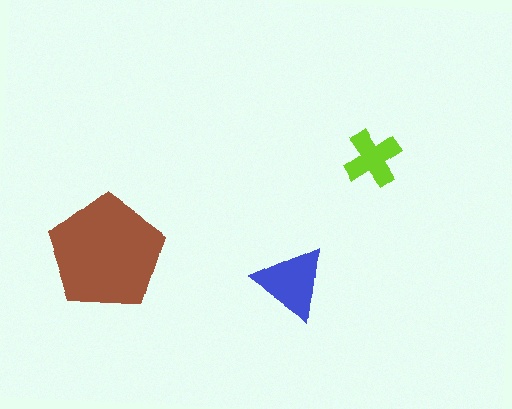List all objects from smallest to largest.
The lime cross, the blue triangle, the brown pentagon.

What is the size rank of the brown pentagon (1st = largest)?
1st.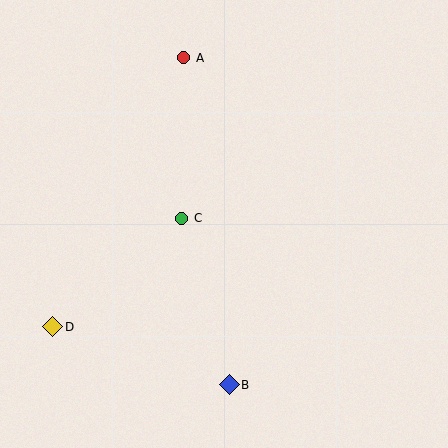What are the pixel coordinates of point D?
Point D is at (53, 327).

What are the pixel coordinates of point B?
Point B is at (229, 385).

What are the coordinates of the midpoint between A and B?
The midpoint between A and B is at (206, 221).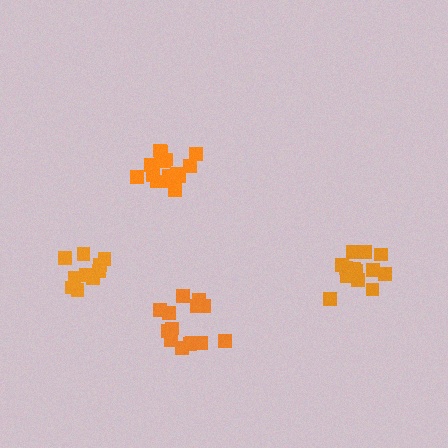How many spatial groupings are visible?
There are 4 spatial groupings.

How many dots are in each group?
Group 1: 13 dots, Group 2: 14 dots, Group 3: 15 dots, Group 4: 10 dots (52 total).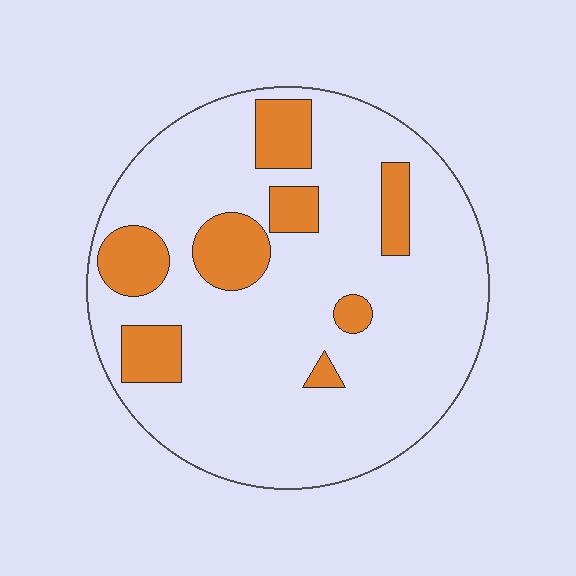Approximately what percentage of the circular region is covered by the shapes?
Approximately 20%.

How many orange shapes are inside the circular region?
8.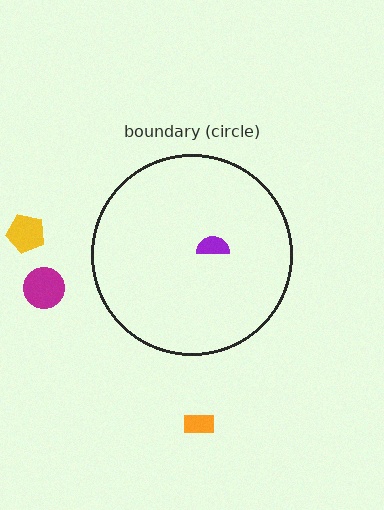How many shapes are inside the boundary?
1 inside, 3 outside.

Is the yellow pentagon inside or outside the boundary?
Outside.